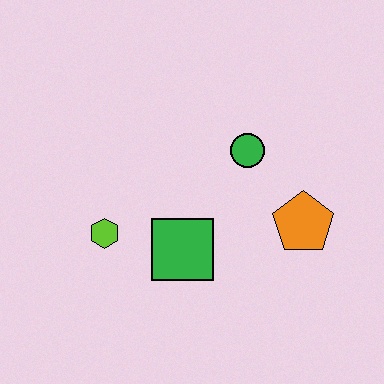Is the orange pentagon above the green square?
Yes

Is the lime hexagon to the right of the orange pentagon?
No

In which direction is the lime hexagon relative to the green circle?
The lime hexagon is to the left of the green circle.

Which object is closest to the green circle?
The orange pentagon is closest to the green circle.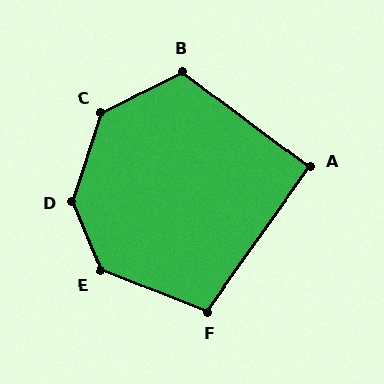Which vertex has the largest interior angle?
D, at approximately 139 degrees.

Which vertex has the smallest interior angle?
A, at approximately 92 degrees.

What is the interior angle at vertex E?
Approximately 134 degrees (obtuse).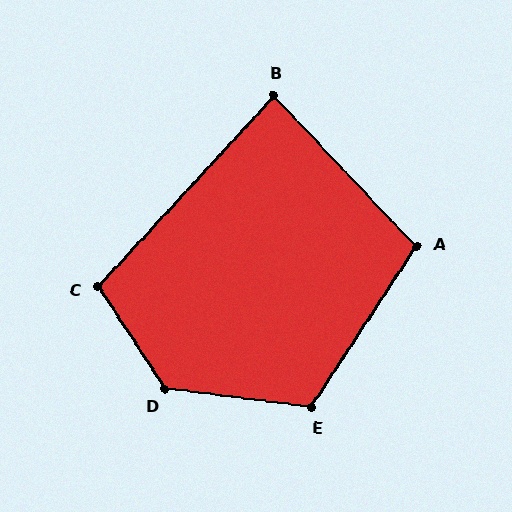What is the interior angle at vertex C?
Approximately 104 degrees (obtuse).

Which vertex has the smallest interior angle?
B, at approximately 86 degrees.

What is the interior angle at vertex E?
Approximately 116 degrees (obtuse).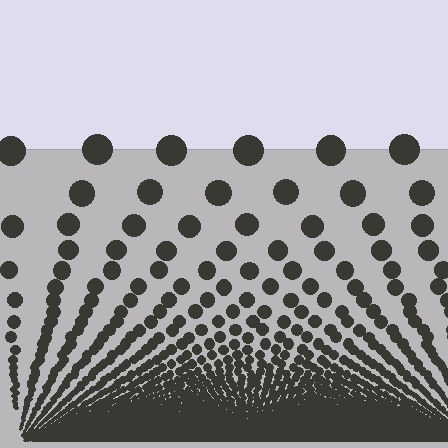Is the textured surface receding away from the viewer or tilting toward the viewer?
The surface appears to tilt toward the viewer. Texture elements get larger and sparser toward the top.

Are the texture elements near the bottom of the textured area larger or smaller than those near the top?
Smaller. The gradient is inverted — elements near the bottom are smaller and denser.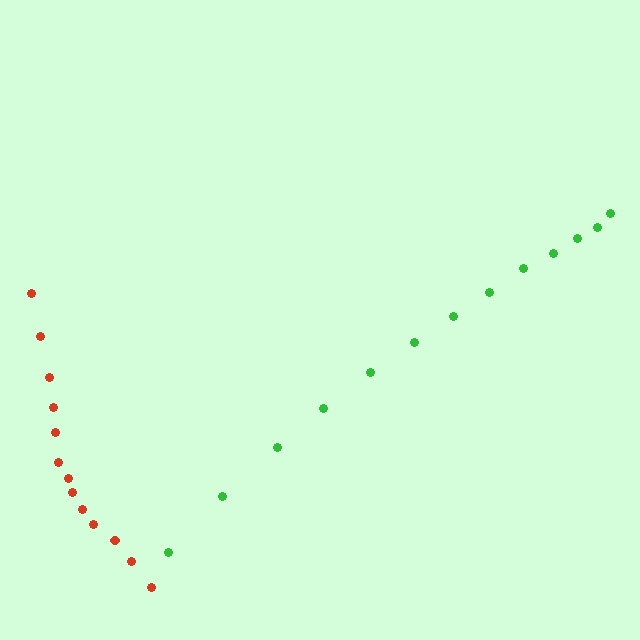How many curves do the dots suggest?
There are 2 distinct paths.